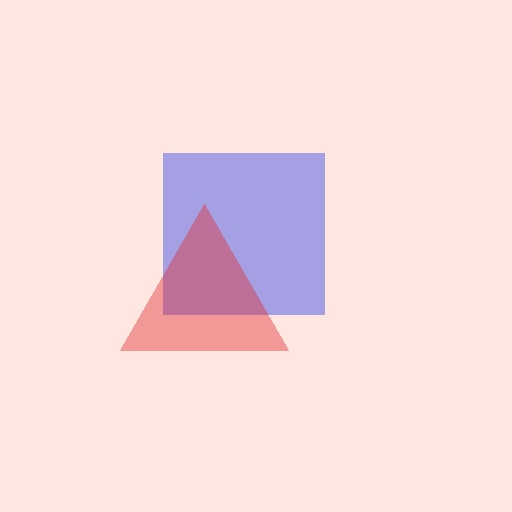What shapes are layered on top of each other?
The layered shapes are: a blue square, a red triangle.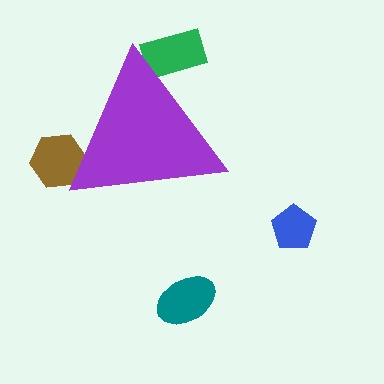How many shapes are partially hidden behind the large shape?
2 shapes are partially hidden.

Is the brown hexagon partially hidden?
Yes, the brown hexagon is partially hidden behind the purple triangle.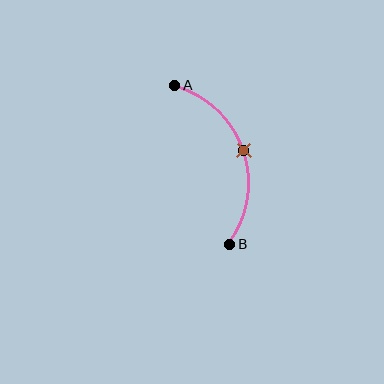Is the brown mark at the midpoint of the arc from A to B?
Yes. The brown mark lies on the arc at equal arc-length from both A and B — it is the arc midpoint.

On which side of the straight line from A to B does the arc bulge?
The arc bulges to the right of the straight line connecting A and B.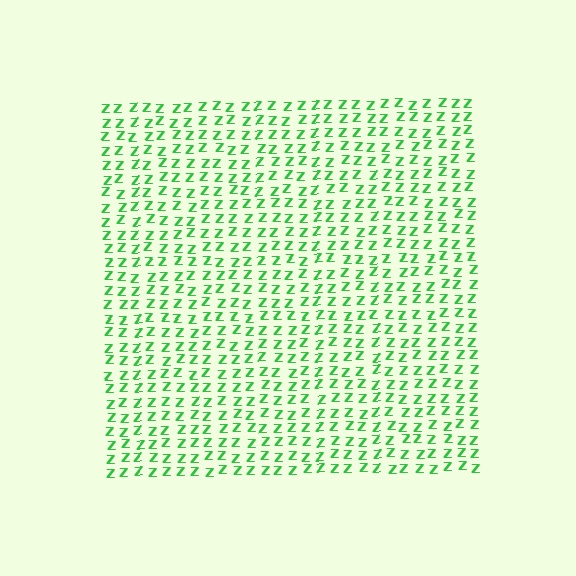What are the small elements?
The small elements are letter Z's.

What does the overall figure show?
The overall figure shows a square.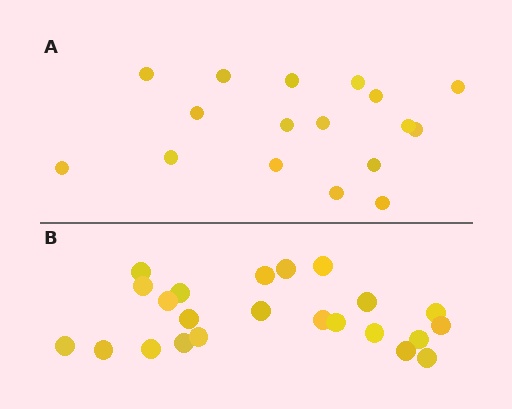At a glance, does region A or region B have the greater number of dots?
Region B (the bottom region) has more dots.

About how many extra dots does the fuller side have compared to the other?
Region B has about 6 more dots than region A.